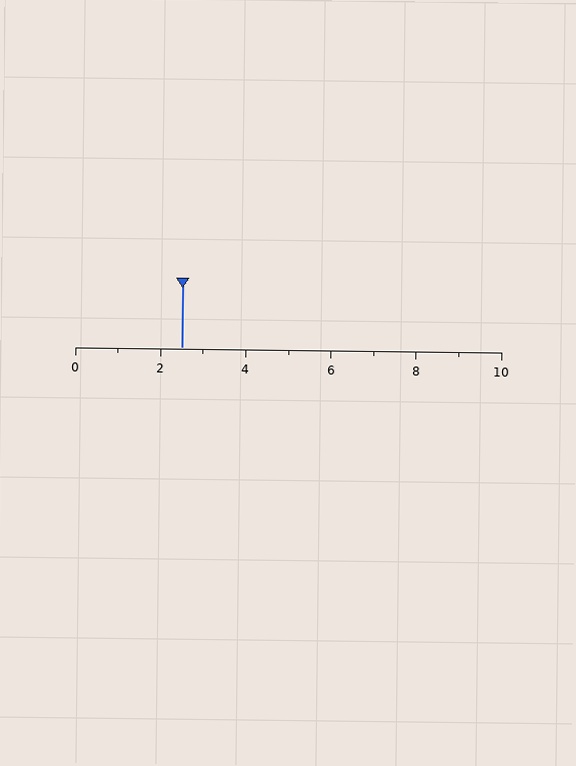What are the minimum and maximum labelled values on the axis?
The axis runs from 0 to 10.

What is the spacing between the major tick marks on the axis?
The major ticks are spaced 2 apart.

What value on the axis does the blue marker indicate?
The marker indicates approximately 2.5.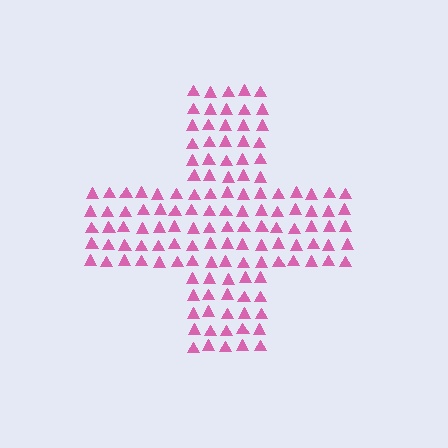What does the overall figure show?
The overall figure shows a cross.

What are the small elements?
The small elements are triangles.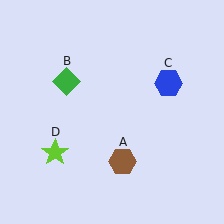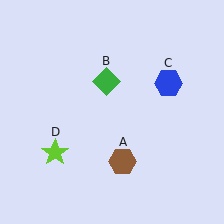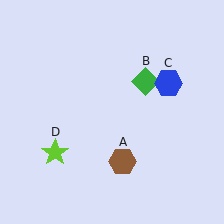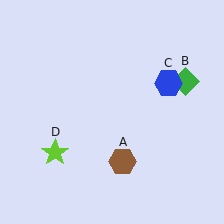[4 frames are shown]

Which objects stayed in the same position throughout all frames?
Brown hexagon (object A) and blue hexagon (object C) and lime star (object D) remained stationary.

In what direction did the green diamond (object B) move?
The green diamond (object B) moved right.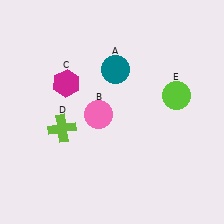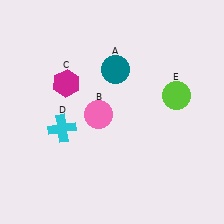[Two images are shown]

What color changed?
The cross (D) changed from lime in Image 1 to cyan in Image 2.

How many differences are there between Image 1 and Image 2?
There is 1 difference between the two images.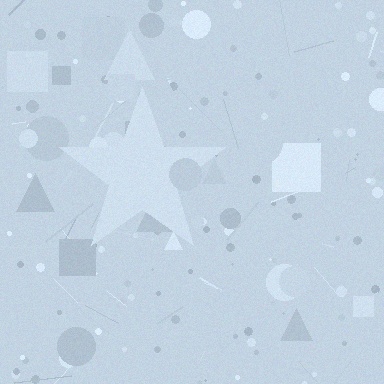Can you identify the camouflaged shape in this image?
The camouflaged shape is a star.